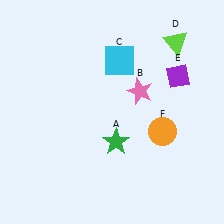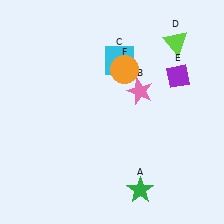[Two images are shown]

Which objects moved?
The objects that moved are: the green star (A), the orange circle (F).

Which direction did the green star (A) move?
The green star (A) moved down.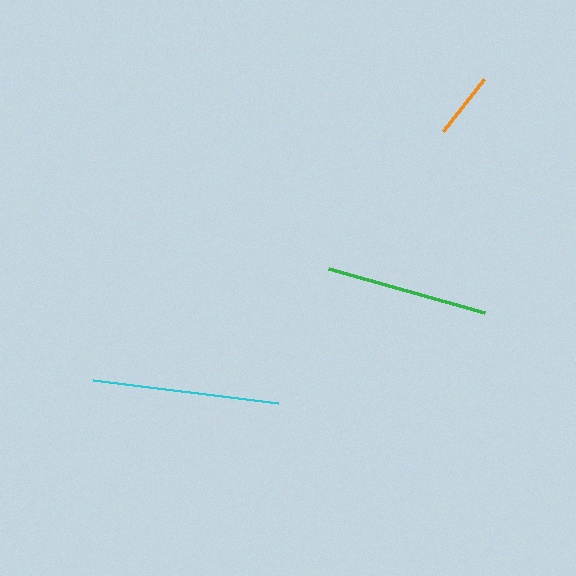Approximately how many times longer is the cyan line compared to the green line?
The cyan line is approximately 1.1 times the length of the green line.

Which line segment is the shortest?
The orange line is the shortest at approximately 66 pixels.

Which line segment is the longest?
The cyan line is the longest at approximately 186 pixels.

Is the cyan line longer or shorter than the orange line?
The cyan line is longer than the orange line.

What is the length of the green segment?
The green segment is approximately 162 pixels long.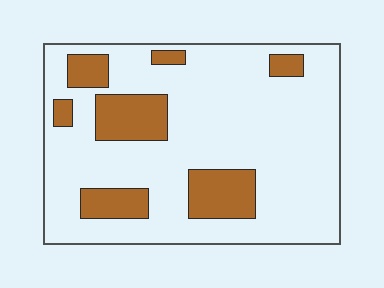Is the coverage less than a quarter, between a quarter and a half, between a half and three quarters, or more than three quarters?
Less than a quarter.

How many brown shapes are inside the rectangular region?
7.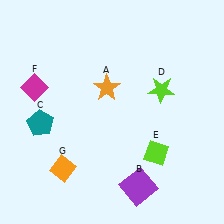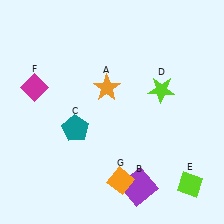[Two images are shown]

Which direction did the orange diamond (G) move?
The orange diamond (G) moved right.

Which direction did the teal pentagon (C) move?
The teal pentagon (C) moved right.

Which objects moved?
The objects that moved are: the teal pentagon (C), the lime diamond (E), the orange diamond (G).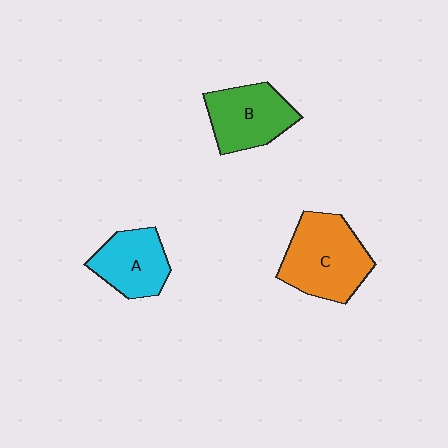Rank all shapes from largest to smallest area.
From largest to smallest: C (orange), B (green), A (cyan).